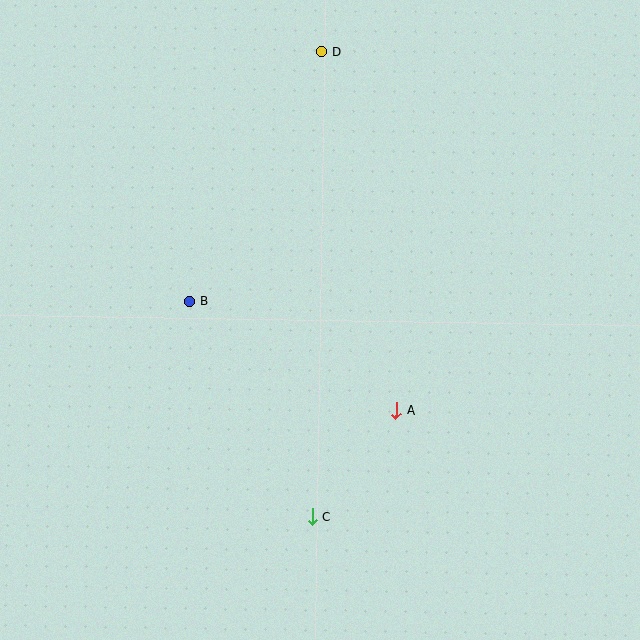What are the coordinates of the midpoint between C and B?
The midpoint between C and B is at (251, 409).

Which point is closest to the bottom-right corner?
Point A is closest to the bottom-right corner.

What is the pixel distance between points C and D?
The distance between C and D is 465 pixels.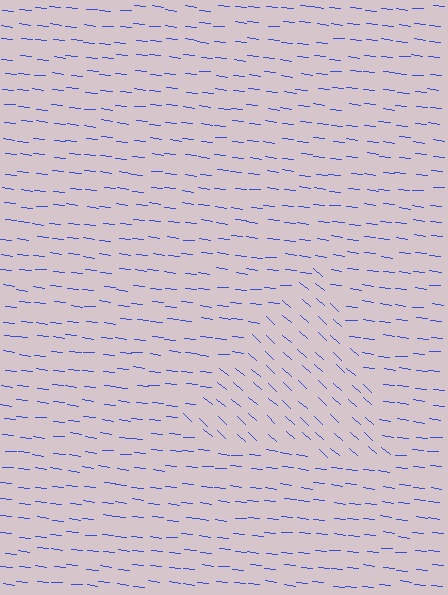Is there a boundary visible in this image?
Yes, there is a texture boundary formed by a change in line orientation.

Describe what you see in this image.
The image is filled with small blue line segments. A triangle region in the image has lines oriented differently from the surrounding lines, creating a visible texture boundary.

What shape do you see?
I see a triangle.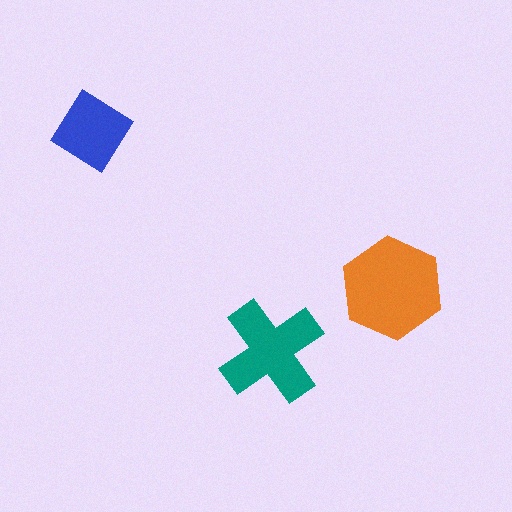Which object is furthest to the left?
The blue diamond is leftmost.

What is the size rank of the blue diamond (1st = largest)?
3rd.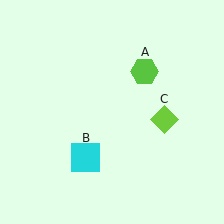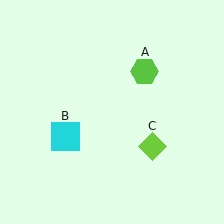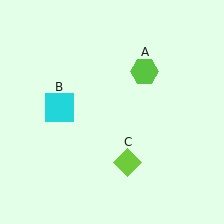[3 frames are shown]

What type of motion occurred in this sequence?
The cyan square (object B), lime diamond (object C) rotated clockwise around the center of the scene.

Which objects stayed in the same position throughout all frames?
Lime hexagon (object A) remained stationary.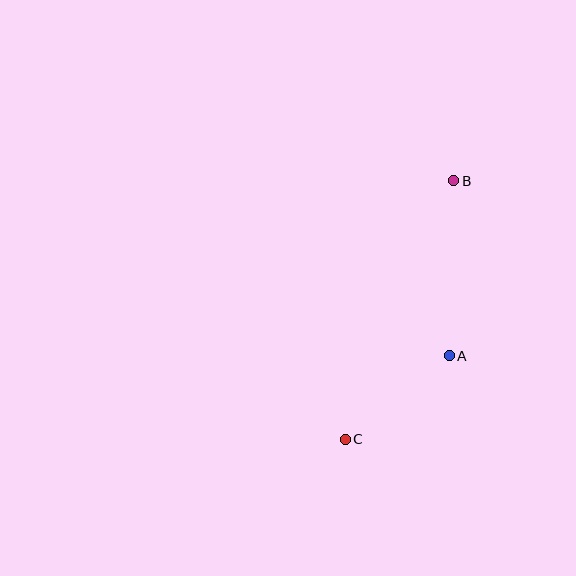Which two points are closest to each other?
Points A and C are closest to each other.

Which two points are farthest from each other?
Points B and C are farthest from each other.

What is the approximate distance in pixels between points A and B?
The distance between A and B is approximately 175 pixels.